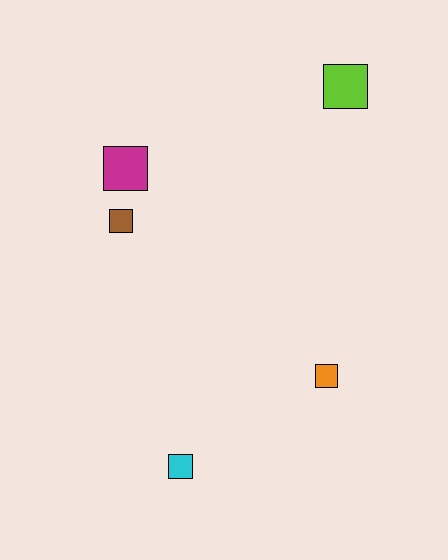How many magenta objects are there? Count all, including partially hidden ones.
There is 1 magenta object.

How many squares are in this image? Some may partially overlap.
There are 5 squares.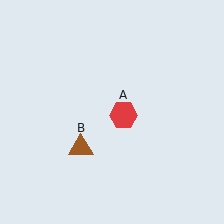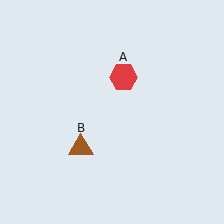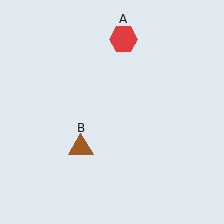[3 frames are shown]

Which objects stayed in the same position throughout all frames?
Brown triangle (object B) remained stationary.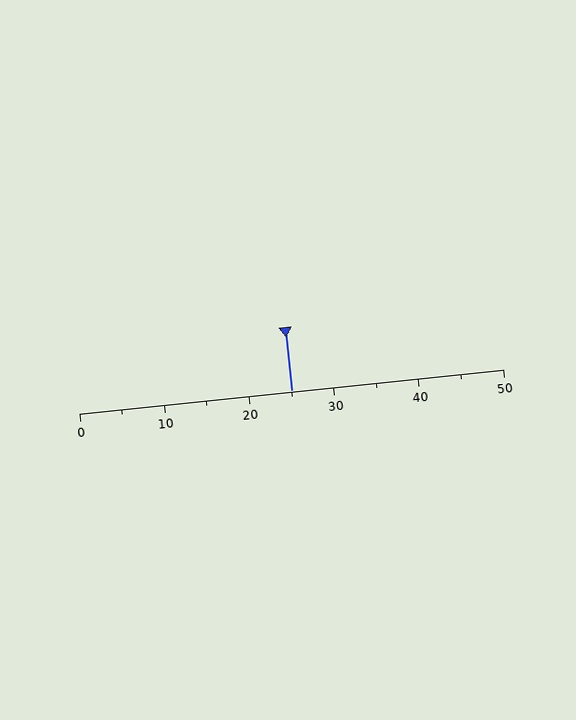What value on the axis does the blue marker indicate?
The marker indicates approximately 25.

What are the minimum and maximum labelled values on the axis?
The axis runs from 0 to 50.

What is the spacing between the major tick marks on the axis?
The major ticks are spaced 10 apart.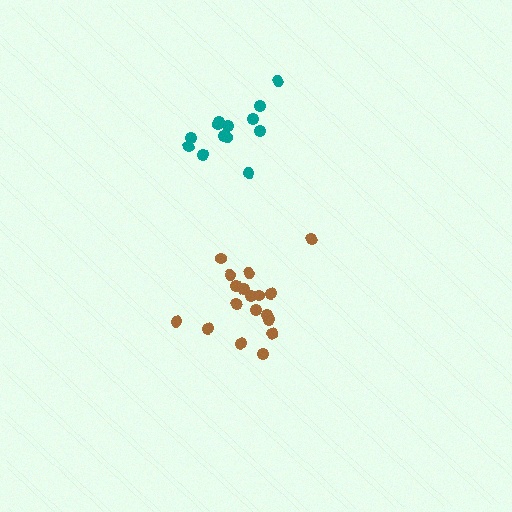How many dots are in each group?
Group 1: 18 dots, Group 2: 14 dots (32 total).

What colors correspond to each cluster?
The clusters are colored: brown, teal.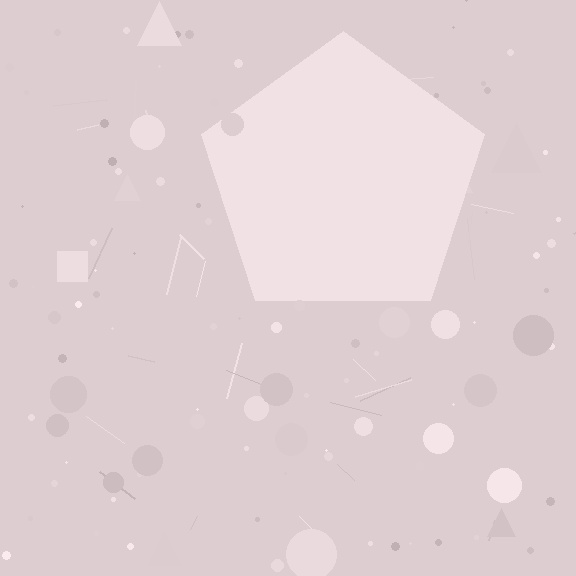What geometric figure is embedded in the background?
A pentagon is embedded in the background.